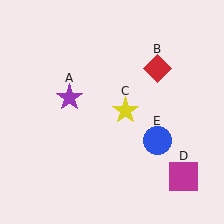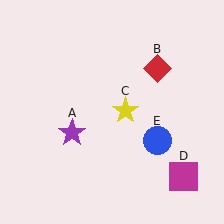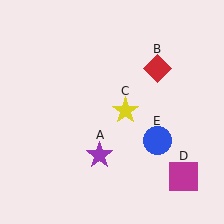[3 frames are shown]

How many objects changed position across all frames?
1 object changed position: purple star (object A).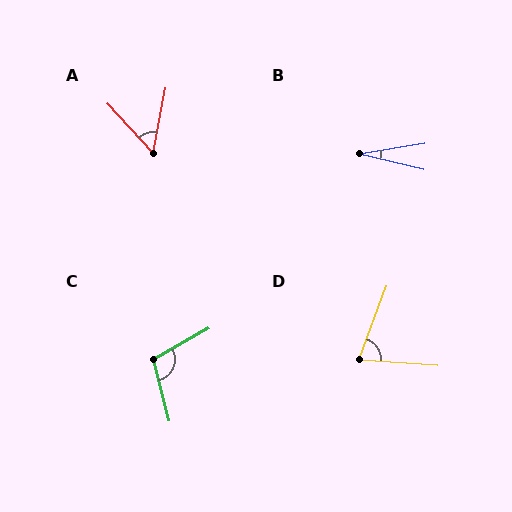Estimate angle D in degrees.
Approximately 74 degrees.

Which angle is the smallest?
B, at approximately 23 degrees.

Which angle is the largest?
C, at approximately 105 degrees.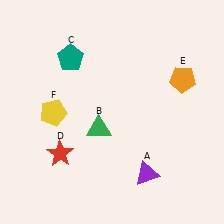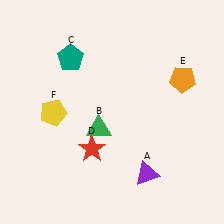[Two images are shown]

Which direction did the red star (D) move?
The red star (D) moved right.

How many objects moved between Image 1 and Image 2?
1 object moved between the two images.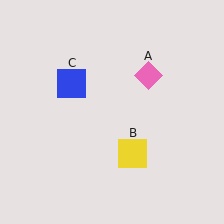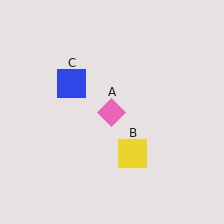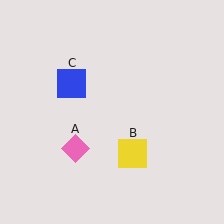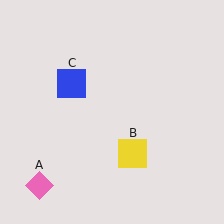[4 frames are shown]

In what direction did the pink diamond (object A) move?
The pink diamond (object A) moved down and to the left.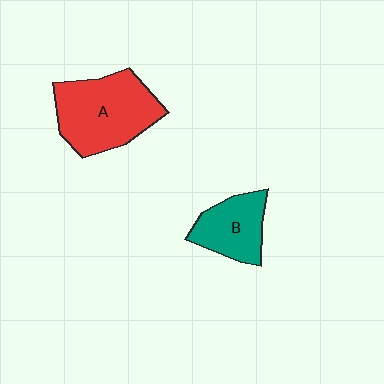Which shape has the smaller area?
Shape B (teal).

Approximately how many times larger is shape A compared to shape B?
Approximately 1.7 times.